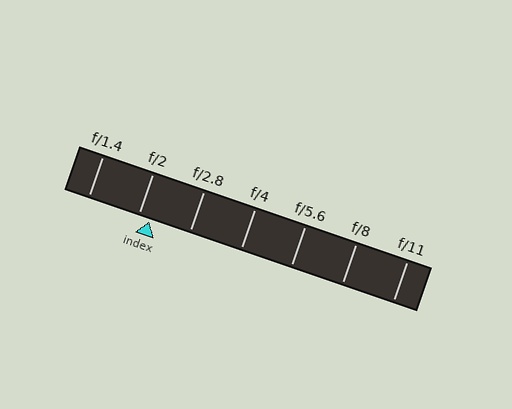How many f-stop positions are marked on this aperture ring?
There are 7 f-stop positions marked.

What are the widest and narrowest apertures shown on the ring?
The widest aperture shown is f/1.4 and the narrowest is f/11.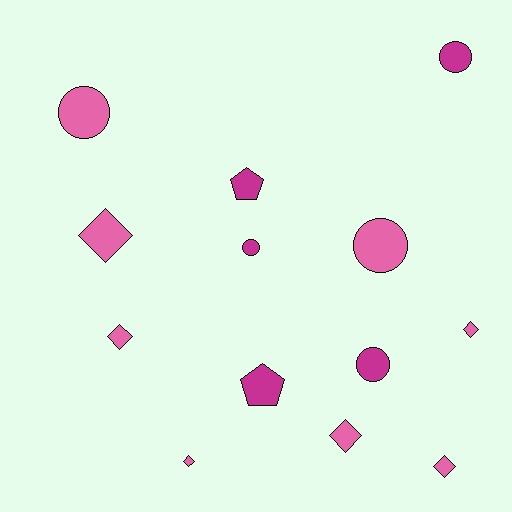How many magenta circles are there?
There are 3 magenta circles.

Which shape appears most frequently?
Diamond, with 6 objects.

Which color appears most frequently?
Pink, with 8 objects.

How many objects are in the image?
There are 13 objects.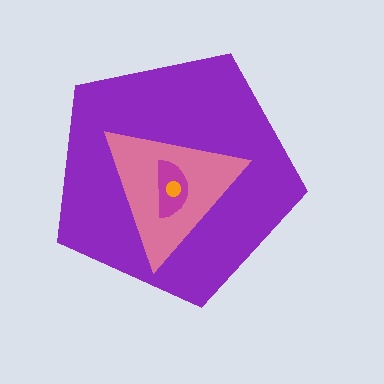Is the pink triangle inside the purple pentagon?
Yes.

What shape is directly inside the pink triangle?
The magenta semicircle.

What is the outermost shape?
The purple pentagon.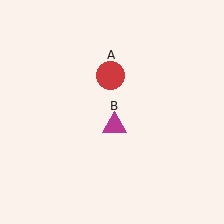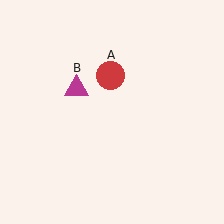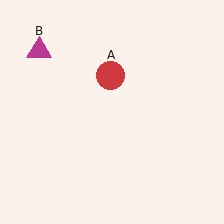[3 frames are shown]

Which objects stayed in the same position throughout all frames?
Red circle (object A) remained stationary.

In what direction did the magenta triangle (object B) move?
The magenta triangle (object B) moved up and to the left.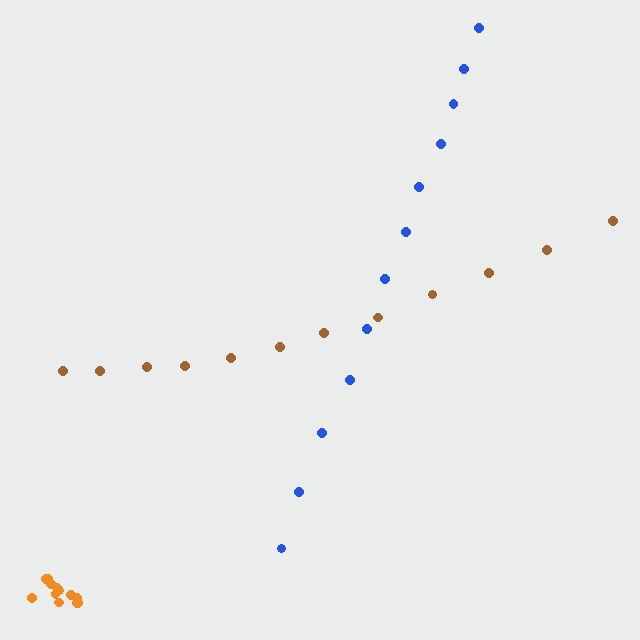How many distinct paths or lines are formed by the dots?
There are 3 distinct paths.